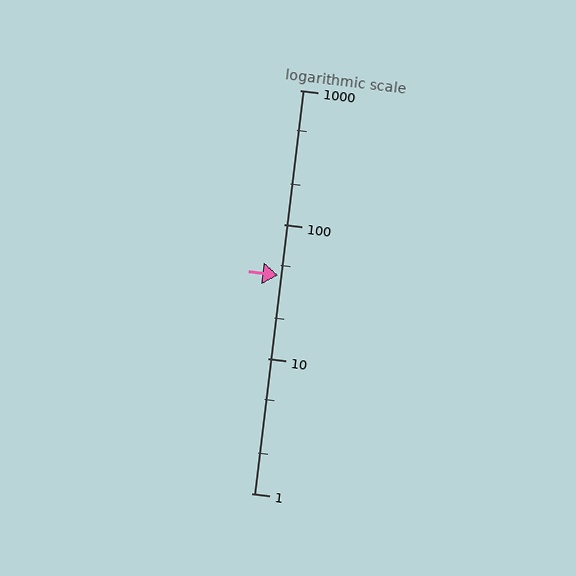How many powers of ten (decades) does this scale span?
The scale spans 3 decades, from 1 to 1000.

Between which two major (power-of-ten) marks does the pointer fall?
The pointer is between 10 and 100.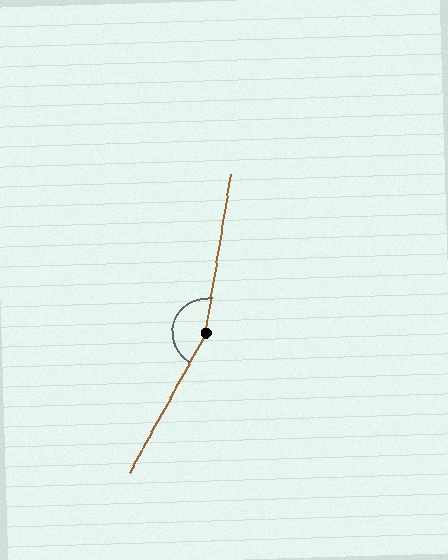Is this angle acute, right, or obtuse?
It is obtuse.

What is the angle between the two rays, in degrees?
Approximately 160 degrees.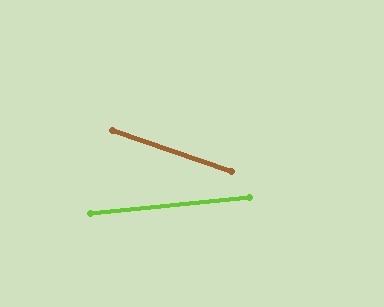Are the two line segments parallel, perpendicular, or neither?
Neither parallel nor perpendicular — they differ by about 25°.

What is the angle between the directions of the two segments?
Approximately 25 degrees.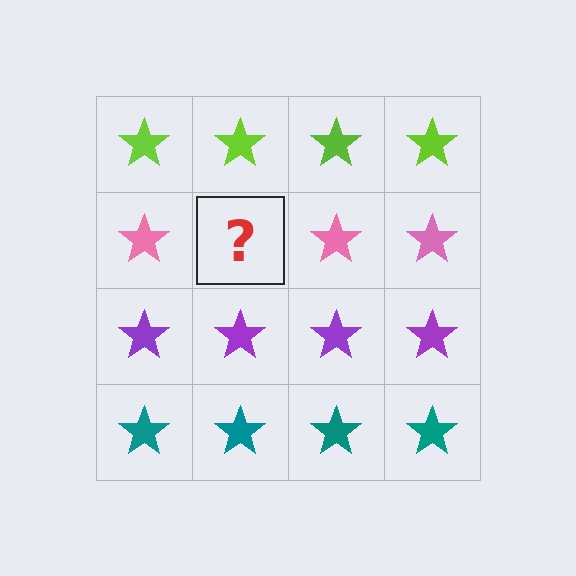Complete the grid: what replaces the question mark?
The question mark should be replaced with a pink star.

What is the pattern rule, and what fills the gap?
The rule is that each row has a consistent color. The gap should be filled with a pink star.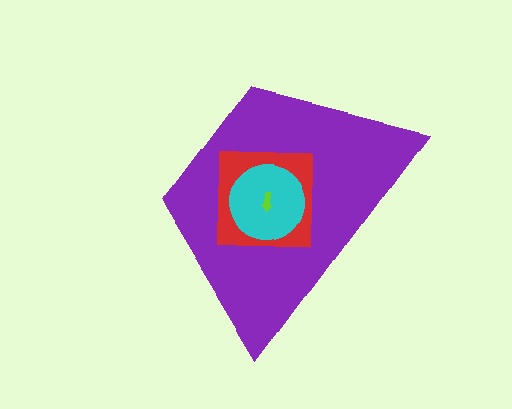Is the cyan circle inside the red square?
Yes.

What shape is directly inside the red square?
The cyan circle.